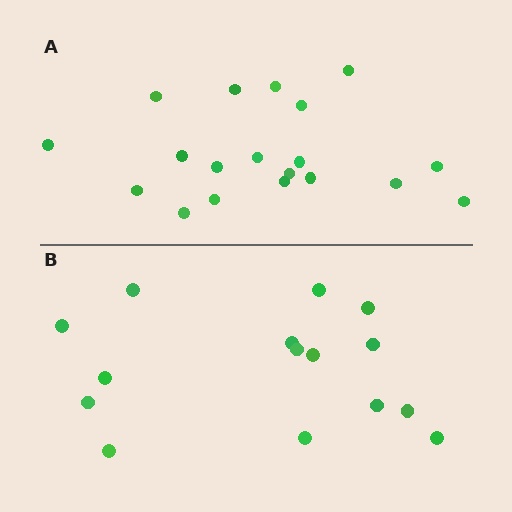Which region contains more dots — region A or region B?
Region A (the top region) has more dots.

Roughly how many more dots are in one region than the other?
Region A has about 4 more dots than region B.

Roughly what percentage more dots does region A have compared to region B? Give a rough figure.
About 25% more.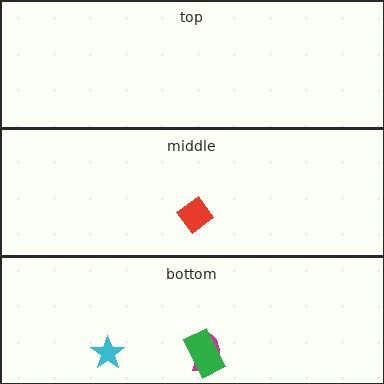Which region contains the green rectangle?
The bottom region.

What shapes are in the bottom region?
The magenta semicircle, the green rectangle, the cyan star.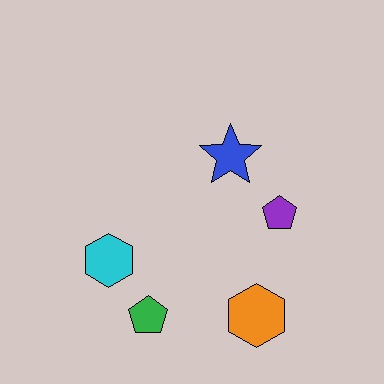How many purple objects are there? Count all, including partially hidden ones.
There is 1 purple object.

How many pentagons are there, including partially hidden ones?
There are 2 pentagons.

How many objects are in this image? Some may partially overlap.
There are 5 objects.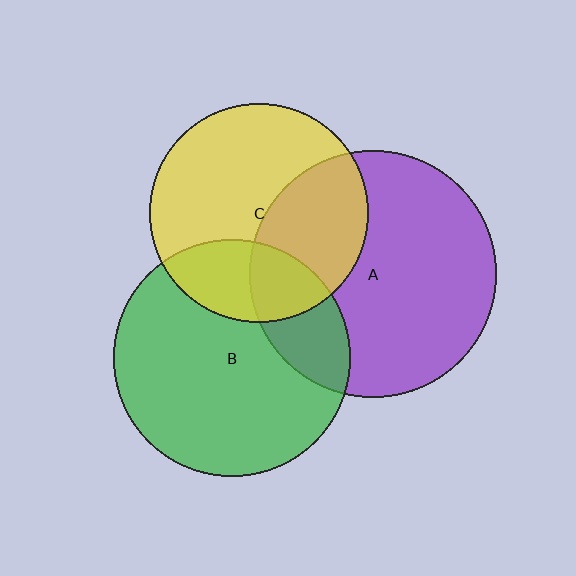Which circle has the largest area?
Circle A (purple).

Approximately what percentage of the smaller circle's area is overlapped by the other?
Approximately 35%.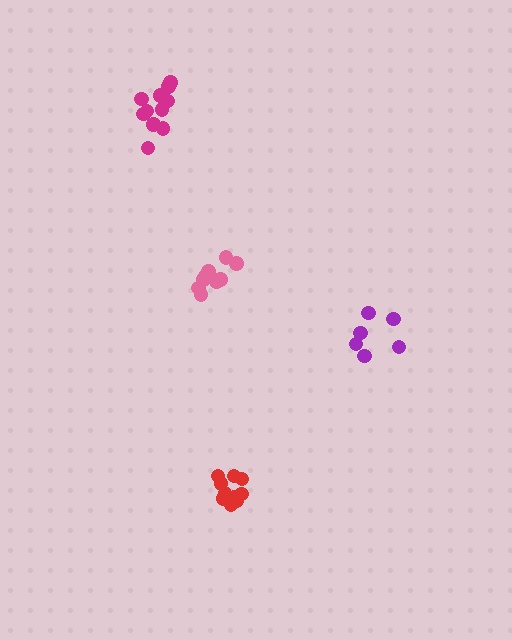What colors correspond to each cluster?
The clusters are colored: purple, pink, red, magenta.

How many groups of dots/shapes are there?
There are 4 groups.